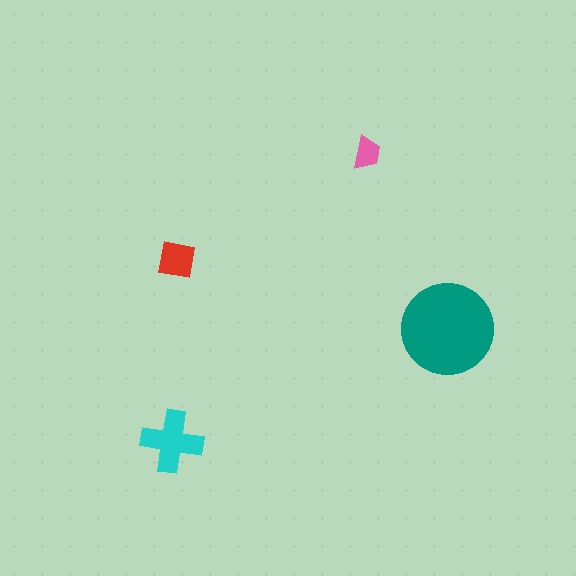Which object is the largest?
The teal circle.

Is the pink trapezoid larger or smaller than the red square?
Smaller.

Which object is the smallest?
The pink trapezoid.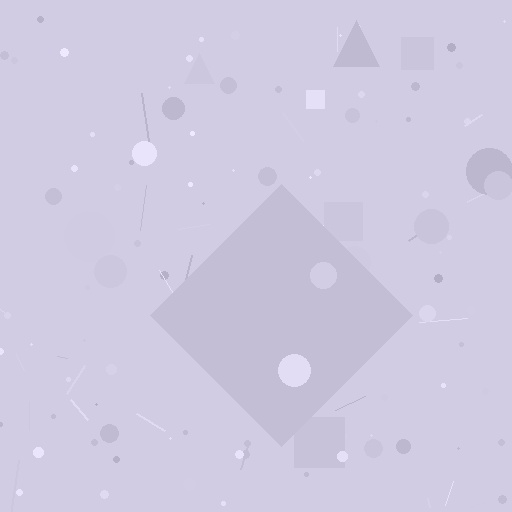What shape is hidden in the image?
A diamond is hidden in the image.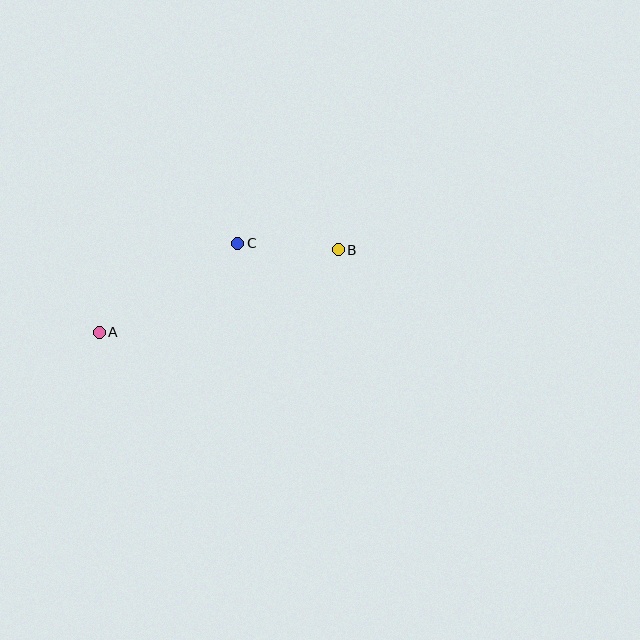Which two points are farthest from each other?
Points A and B are farthest from each other.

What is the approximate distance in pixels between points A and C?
The distance between A and C is approximately 165 pixels.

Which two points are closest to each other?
Points B and C are closest to each other.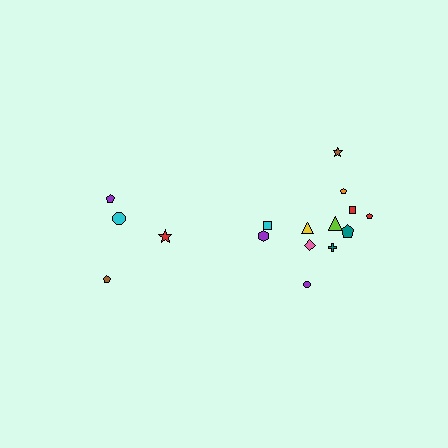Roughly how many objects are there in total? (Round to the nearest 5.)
Roughly 15 objects in total.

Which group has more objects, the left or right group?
The right group.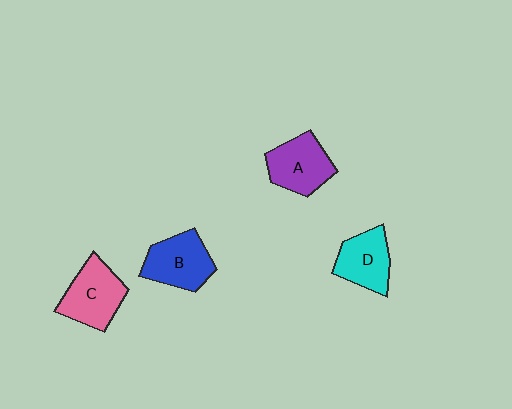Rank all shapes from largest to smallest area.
From largest to smallest: C (pink), B (blue), A (purple), D (cyan).